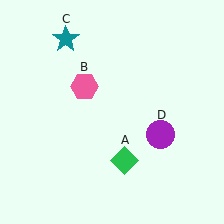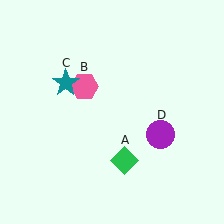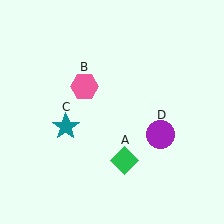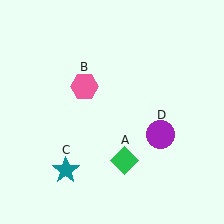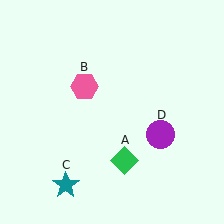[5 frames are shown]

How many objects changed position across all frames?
1 object changed position: teal star (object C).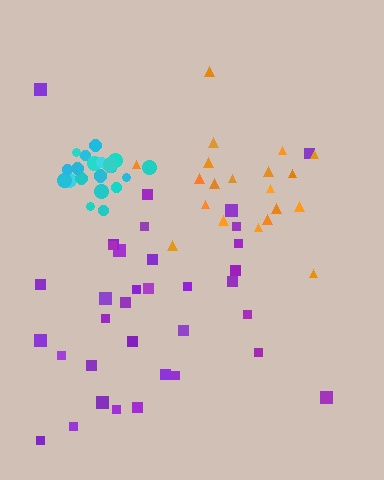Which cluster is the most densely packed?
Cyan.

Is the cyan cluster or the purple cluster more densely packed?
Cyan.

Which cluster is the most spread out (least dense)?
Purple.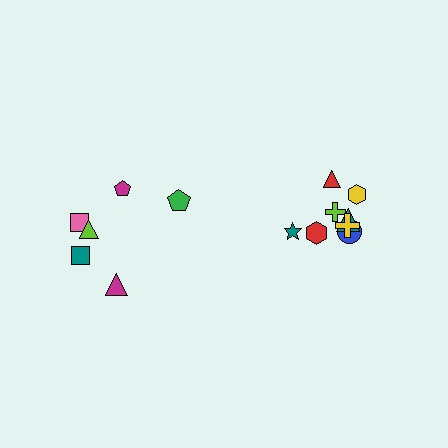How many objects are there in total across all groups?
There are 14 objects.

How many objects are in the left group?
There are 6 objects.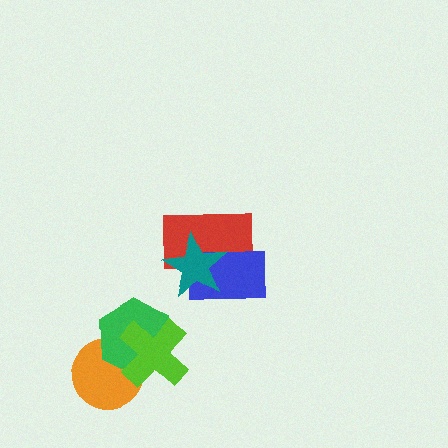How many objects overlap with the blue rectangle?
2 objects overlap with the blue rectangle.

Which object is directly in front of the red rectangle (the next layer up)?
The blue rectangle is directly in front of the red rectangle.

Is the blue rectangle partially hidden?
Yes, it is partially covered by another shape.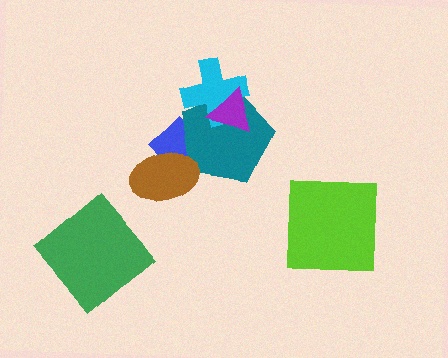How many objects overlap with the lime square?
0 objects overlap with the lime square.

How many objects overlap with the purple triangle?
2 objects overlap with the purple triangle.